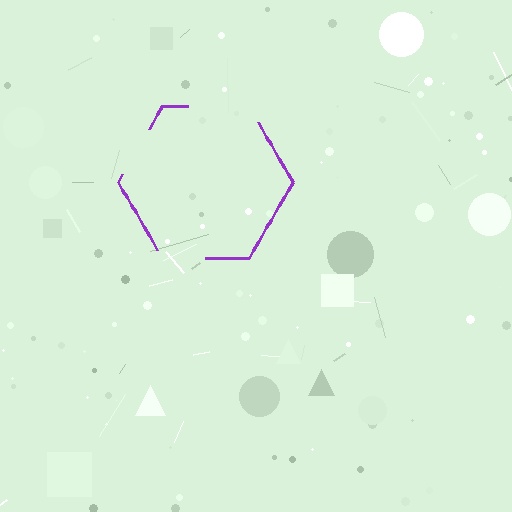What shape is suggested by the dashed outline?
The dashed outline suggests a hexagon.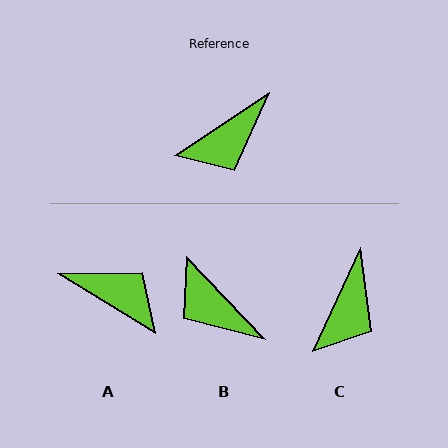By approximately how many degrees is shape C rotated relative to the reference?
Approximately 32 degrees counter-clockwise.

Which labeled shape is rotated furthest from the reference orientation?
A, about 116 degrees away.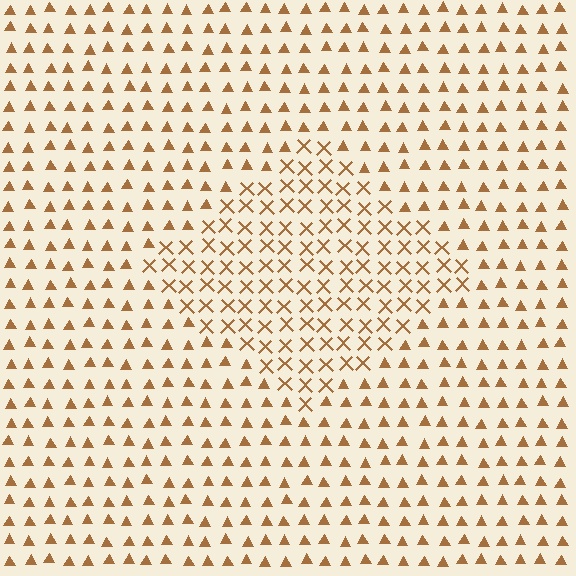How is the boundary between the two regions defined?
The boundary is defined by a change in element shape: X marks inside vs. triangles outside. All elements share the same color and spacing.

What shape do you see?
I see a diamond.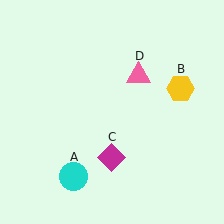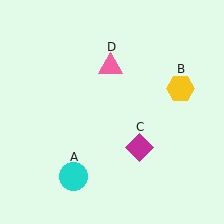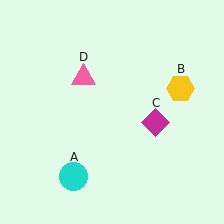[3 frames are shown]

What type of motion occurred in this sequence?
The magenta diamond (object C), pink triangle (object D) rotated counterclockwise around the center of the scene.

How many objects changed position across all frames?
2 objects changed position: magenta diamond (object C), pink triangle (object D).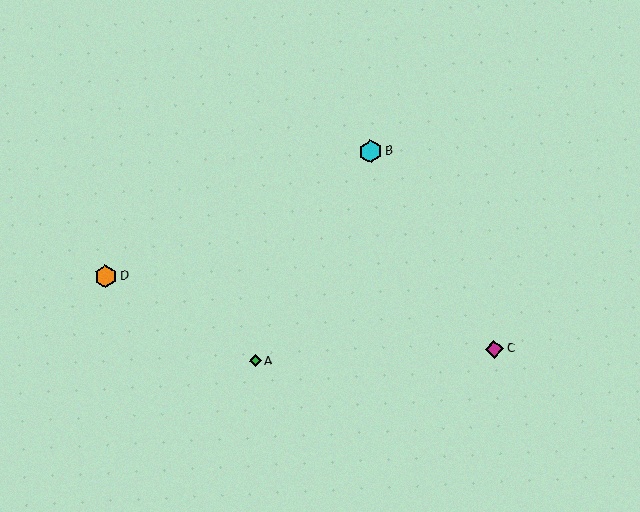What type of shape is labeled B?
Shape B is a cyan hexagon.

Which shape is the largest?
The cyan hexagon (labeled B) is the largest.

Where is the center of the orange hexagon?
The center of the orange hexagon is at (106, 276).